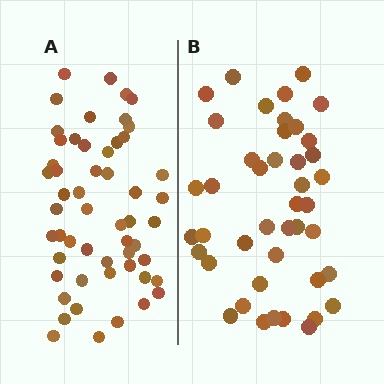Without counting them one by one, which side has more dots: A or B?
Region A (the left region) has more dots.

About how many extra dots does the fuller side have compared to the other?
Region A has roughly 12 or so more dots than region B.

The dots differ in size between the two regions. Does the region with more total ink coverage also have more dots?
No. Region B has more total ink coverage because its dots are larger, but region A actually contains more individual dots. Total area can be misleading — the number of items is what matters here.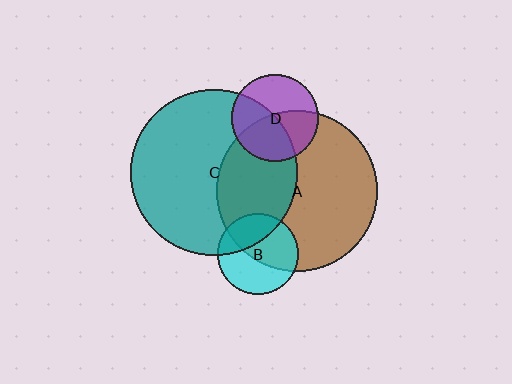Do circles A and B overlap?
Yes.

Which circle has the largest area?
Circle C (teal).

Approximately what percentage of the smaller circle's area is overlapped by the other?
Approximately 55%.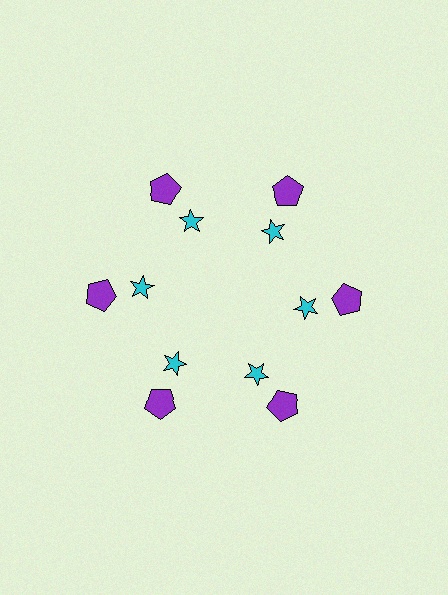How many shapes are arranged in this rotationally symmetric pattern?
There are 12 shapes, arranged in 6 groups of 2.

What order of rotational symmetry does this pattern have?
This pattern has 6-fold rotational symmetry.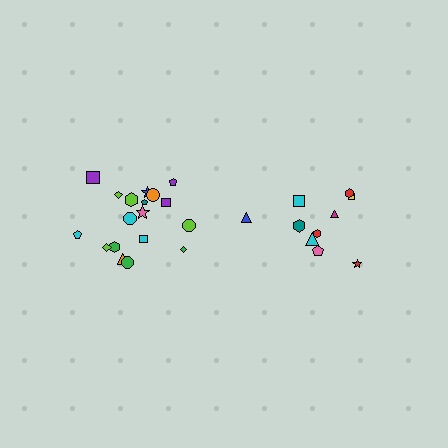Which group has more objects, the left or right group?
The left group.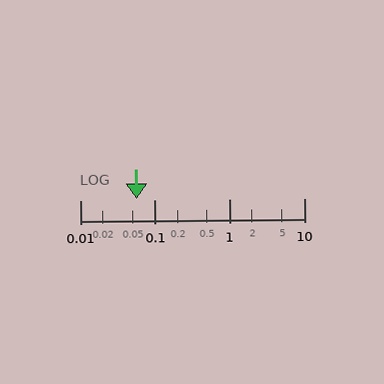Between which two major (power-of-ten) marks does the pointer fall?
The pointer is between 0.01 and 0.1.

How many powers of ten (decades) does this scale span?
The scale spans 3 decades, from 0.01 to 10.